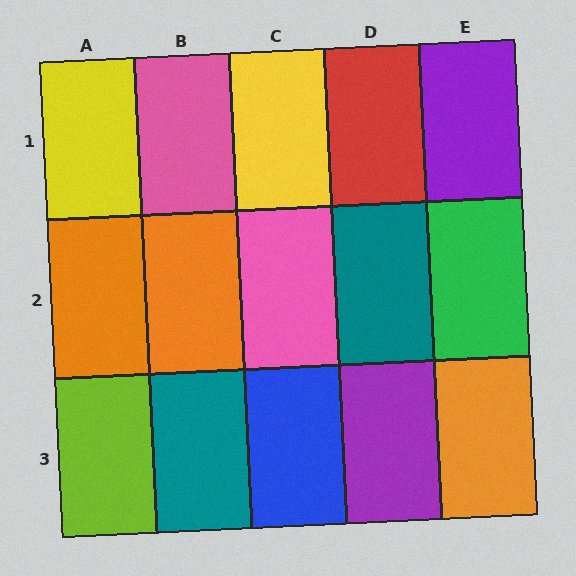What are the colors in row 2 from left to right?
Orange, orange, pink, teal, green.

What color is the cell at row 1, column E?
Purple.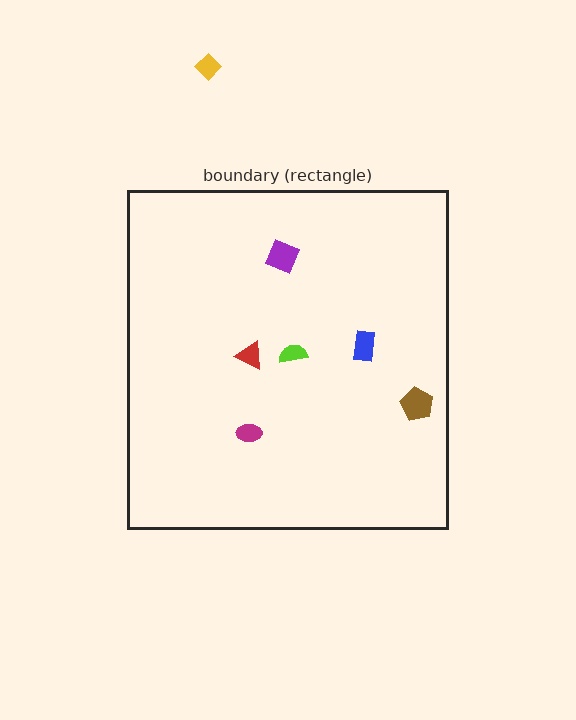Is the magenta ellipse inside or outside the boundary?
Inside.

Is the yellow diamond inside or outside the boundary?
Outside.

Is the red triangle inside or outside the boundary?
Inside.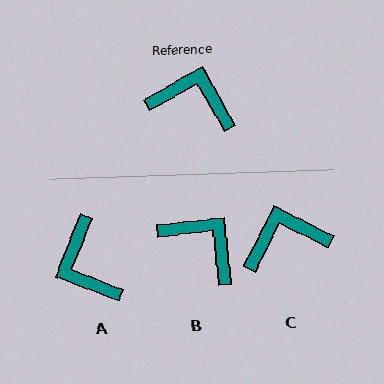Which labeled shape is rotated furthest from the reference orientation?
A, about 129 degrees away.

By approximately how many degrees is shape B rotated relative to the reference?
Approximately 23 degrees clockwise.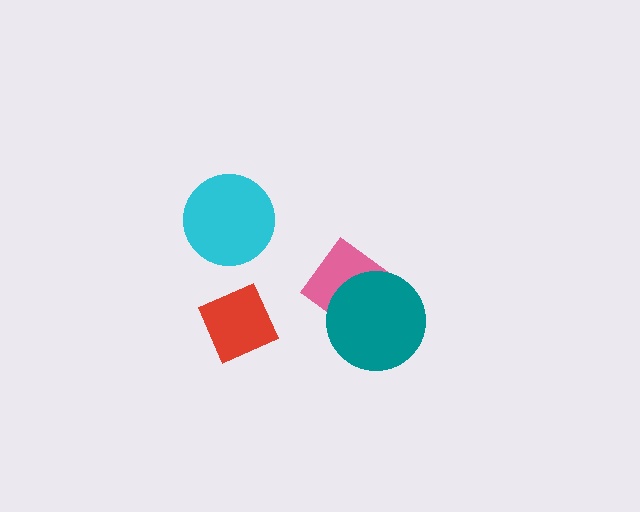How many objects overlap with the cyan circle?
0 objects overlap with the cyan circle.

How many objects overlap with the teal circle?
1 object overlaps with the teal circle.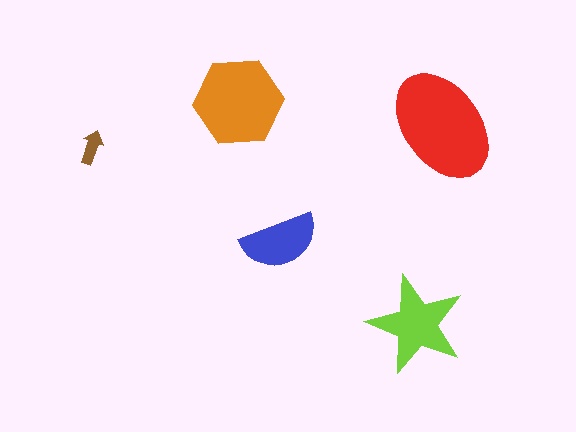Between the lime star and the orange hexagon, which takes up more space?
The orange hexagon.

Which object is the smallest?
The brown arrow.